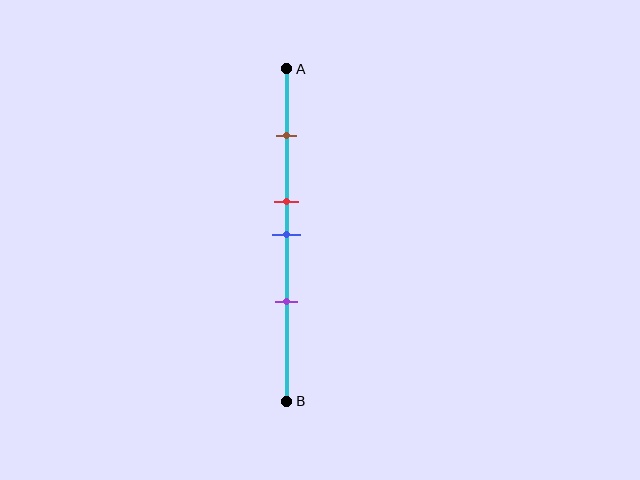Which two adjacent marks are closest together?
The red and blue marks are the closest adjacent pair.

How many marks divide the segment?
There are 4 marks dividing the segment.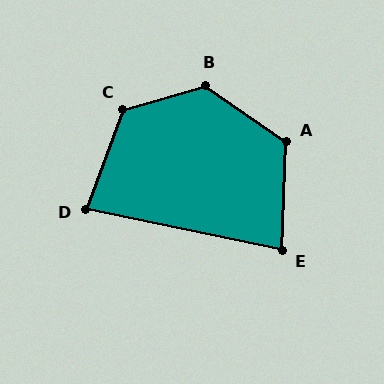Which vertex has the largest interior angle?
B, at approximately 129 degrees.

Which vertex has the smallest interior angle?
E, at approximately 81 degrees.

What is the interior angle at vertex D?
Approximately 82 degrees (acute).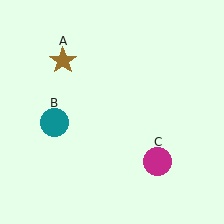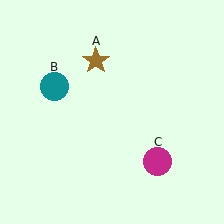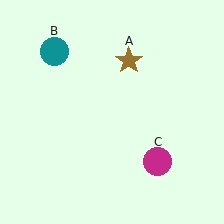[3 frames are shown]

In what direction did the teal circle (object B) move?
The teal circle (object B) moved up.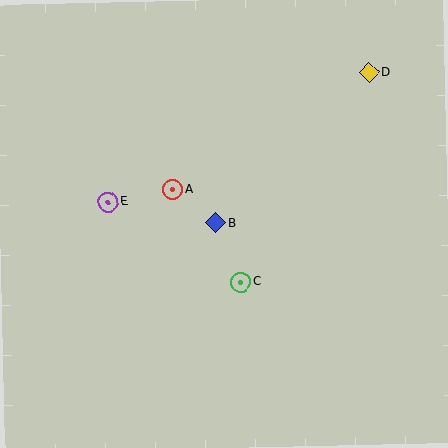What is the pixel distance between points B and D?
The distance between B and D is 215 pixels.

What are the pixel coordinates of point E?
Point E is at (108, 202).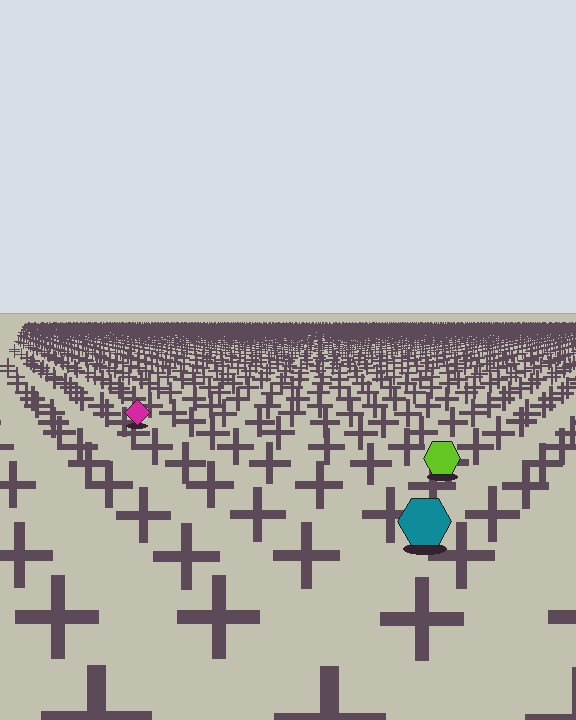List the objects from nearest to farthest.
From nearest to farthest: the teal hexagon, the lime hexagon, the magenta diamond.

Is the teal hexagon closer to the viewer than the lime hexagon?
Yes. The teal hexagon is closer — you can tell from the texture gradient: the ground texture is coarser near it.